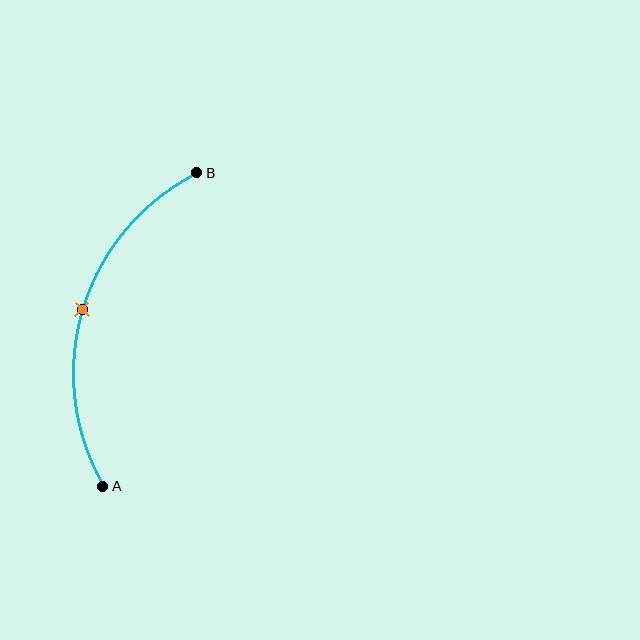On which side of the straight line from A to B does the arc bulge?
The arc bulges to the left of the straight line connecting A and B.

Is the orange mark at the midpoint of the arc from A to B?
Yes. The orange mark lies on the arc at equal arc-length from both A and B — it is the arc midpoint.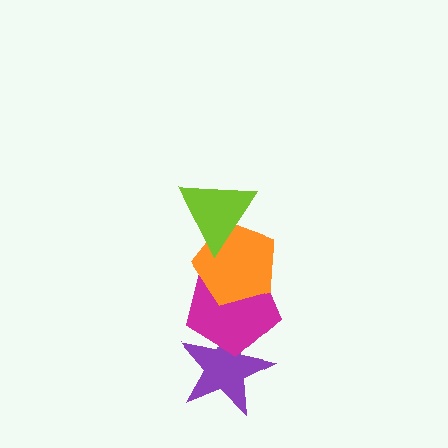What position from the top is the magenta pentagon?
The magenta pentagon is 3rd from the top.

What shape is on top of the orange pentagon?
The lime triangle is on top of the orange pentagon.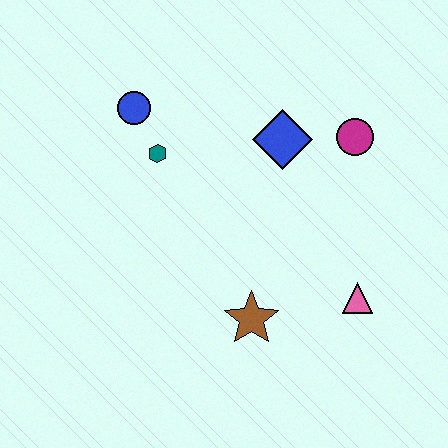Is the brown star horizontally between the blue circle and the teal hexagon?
No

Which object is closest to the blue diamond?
The magenta circle is closest to the blue diamond.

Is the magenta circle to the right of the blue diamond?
Yes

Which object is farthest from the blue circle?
The pink triangle is farthest from the blue circle.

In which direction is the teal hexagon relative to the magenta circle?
The teal hexagon is to the left of the magenta circle.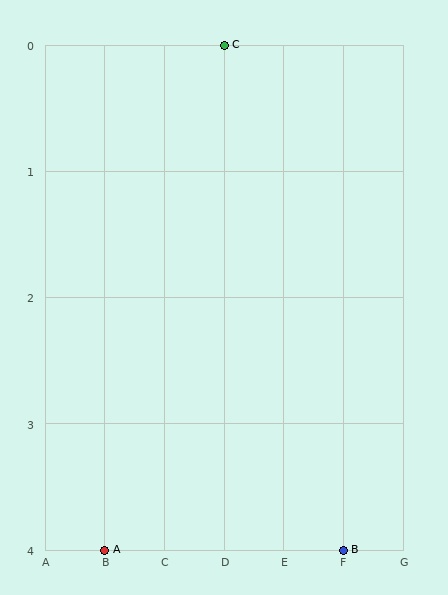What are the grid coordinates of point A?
Point A is at grid coordinates (B, 4).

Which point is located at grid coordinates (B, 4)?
Point A is at (B, 4).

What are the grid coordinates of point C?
Point C is at grid coordinates (D, 0).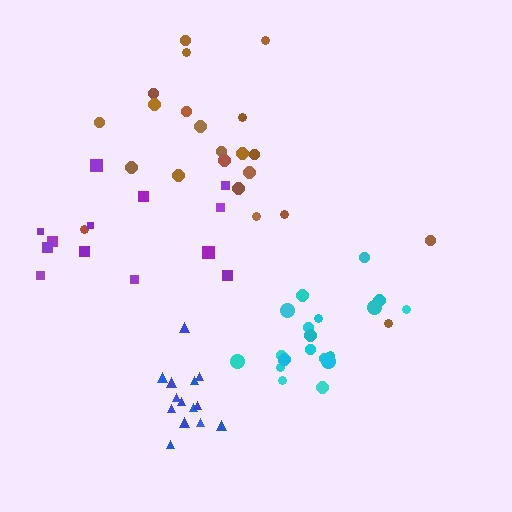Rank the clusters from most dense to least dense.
blue, cyan, brown, purple.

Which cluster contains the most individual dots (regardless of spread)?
Brown (22).